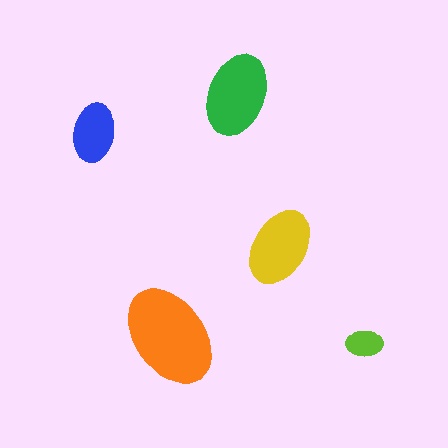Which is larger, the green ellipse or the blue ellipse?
The green one.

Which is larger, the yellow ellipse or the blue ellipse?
The yellow one.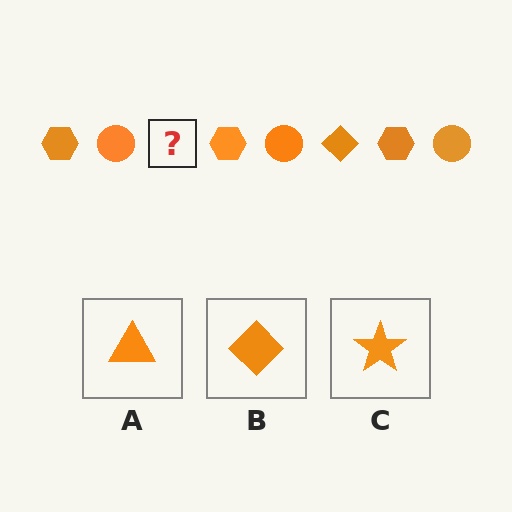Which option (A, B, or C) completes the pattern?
B.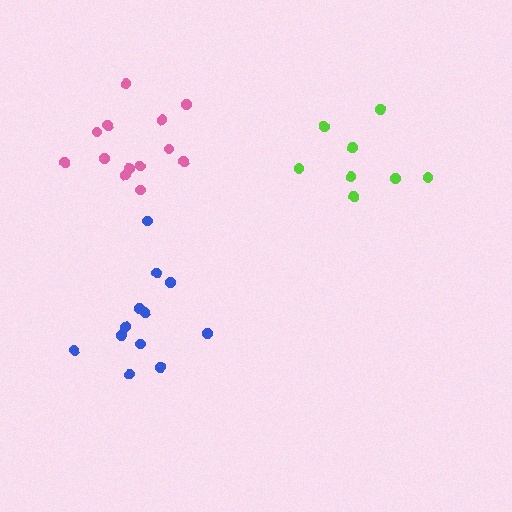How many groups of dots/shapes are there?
There are 3 groups.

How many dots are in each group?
Group 1: 8 dots, Group 2: 12 dots, Group 3: 13 dots (33 total).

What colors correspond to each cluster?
The clusters are colored: lime, blue, pink.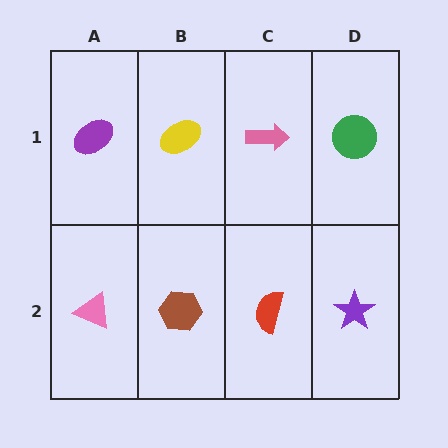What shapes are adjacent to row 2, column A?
A purple ellipse (row 1, column A), a brown hexagon (row 2, column B).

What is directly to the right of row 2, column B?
A red semicircle.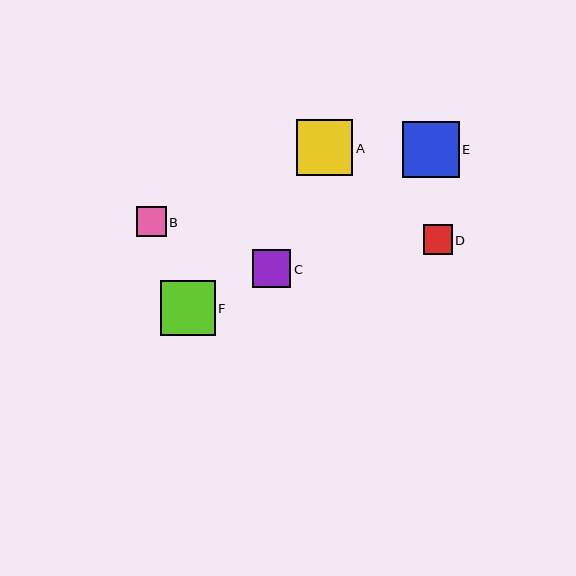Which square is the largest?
Square E is the largest with a size of approximately 57 pixels.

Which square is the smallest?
Square D is the smallest with a size of approximately 29 pixels.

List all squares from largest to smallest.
From largest to smallest: E, A, F, C, B, D.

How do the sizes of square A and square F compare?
Square A and square F are approximately the same size.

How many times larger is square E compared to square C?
Square E is approximately 1.5 times the size of square C.